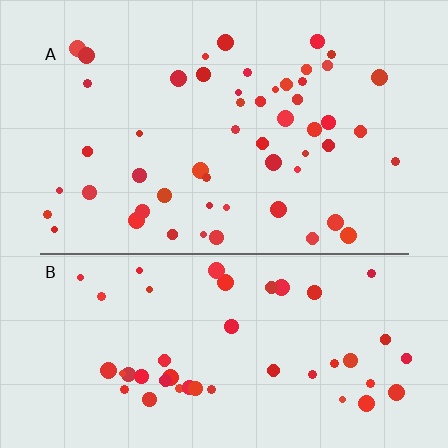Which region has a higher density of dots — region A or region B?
A (the top).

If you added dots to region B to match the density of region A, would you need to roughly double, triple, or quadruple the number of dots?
Approximately double.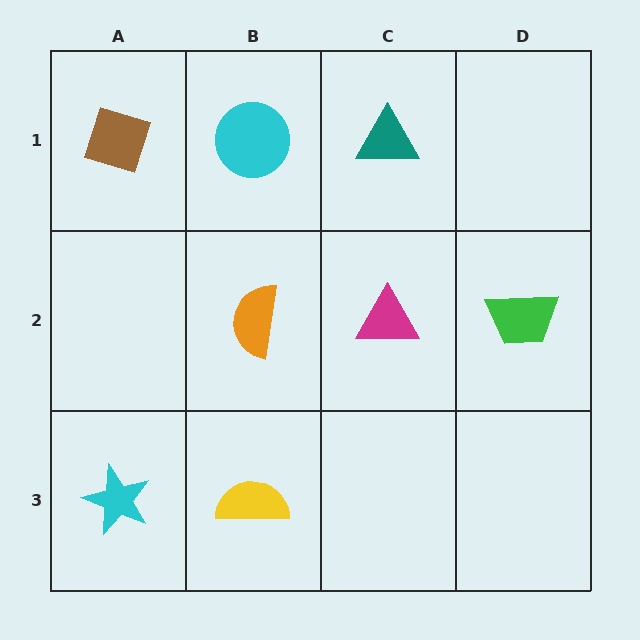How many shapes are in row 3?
2 shapes.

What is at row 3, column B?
A yellow semicircle.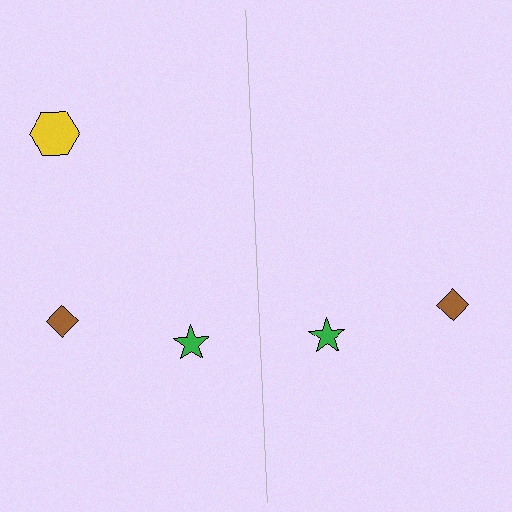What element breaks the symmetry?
A yellow hexagon is missing from the right side.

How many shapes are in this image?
There are 5 shapes in this image.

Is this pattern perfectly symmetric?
No, the pattern is not perfectly symmetric. A yellow hexagon is missing from the right side.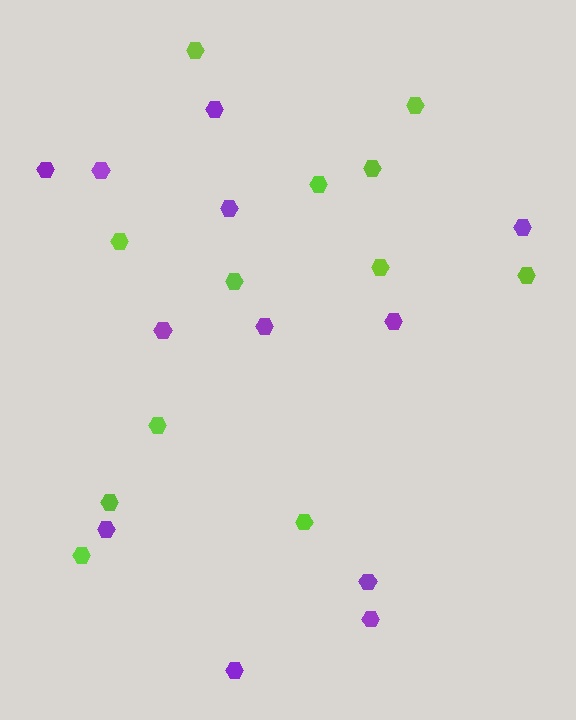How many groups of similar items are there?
There are 2 groups: one group of purple hexagons (12) and one group of lime hexagons (12).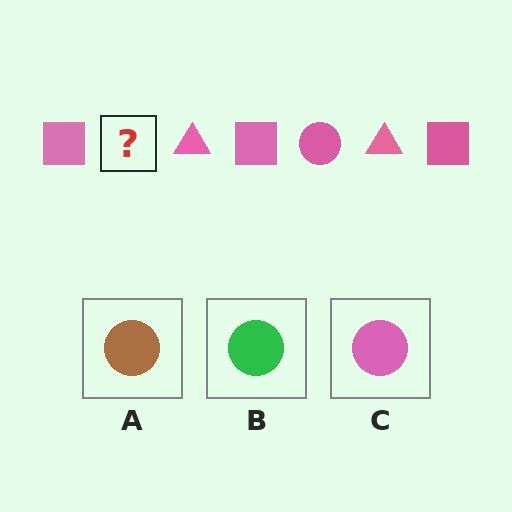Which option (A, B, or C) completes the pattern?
C.